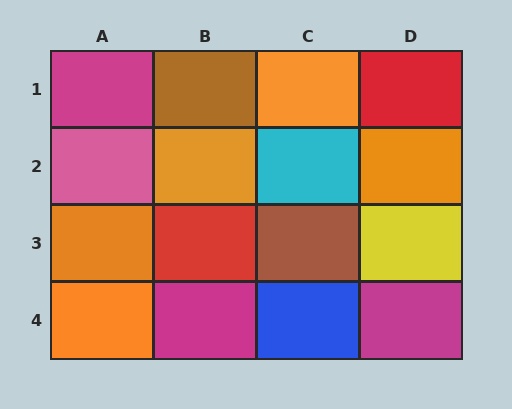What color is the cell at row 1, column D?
Red.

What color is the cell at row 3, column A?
Orange.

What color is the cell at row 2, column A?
Pink.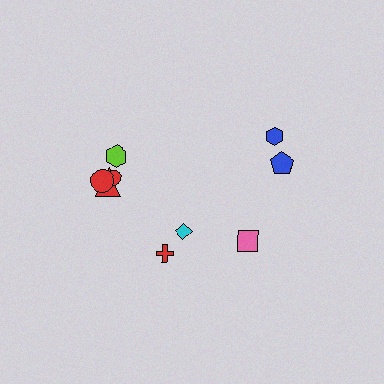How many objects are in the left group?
There are 6 objects.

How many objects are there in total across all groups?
There are 10 objects.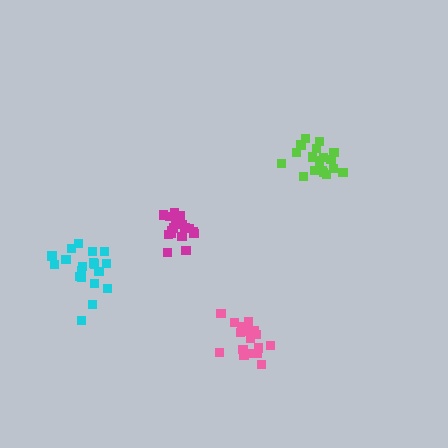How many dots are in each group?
Group 1: 17 dots, Group 2: 19 dots, Group 3: 20 dots, Group 4: 19 dots (75 total).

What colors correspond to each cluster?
The clusters are colored: magenta, lime, pink, cyan.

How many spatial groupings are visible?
There are 4 spatial groupings.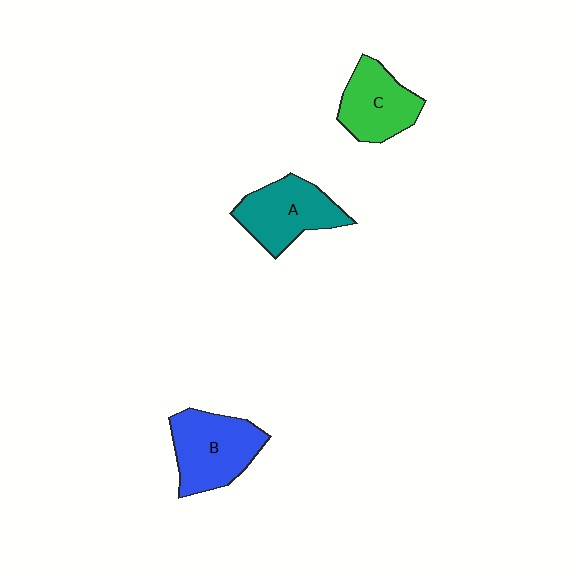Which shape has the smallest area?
Shape C (green).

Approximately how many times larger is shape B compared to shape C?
Approximately 1.2 times.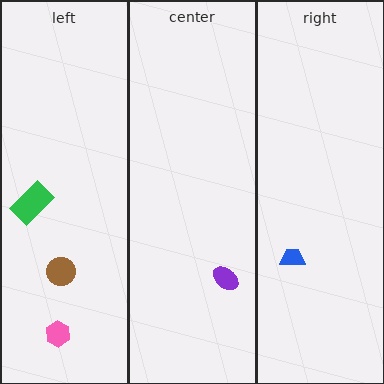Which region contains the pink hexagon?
The left region.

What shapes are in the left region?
The green rectangle, the brown circle, the pink hexagon.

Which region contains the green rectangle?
The left region.